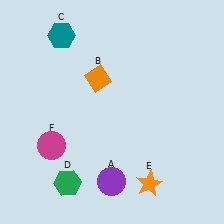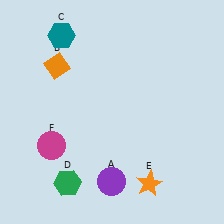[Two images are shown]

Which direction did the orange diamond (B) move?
The orange diamond (B) moved left.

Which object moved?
The orange diamond (B) moved left.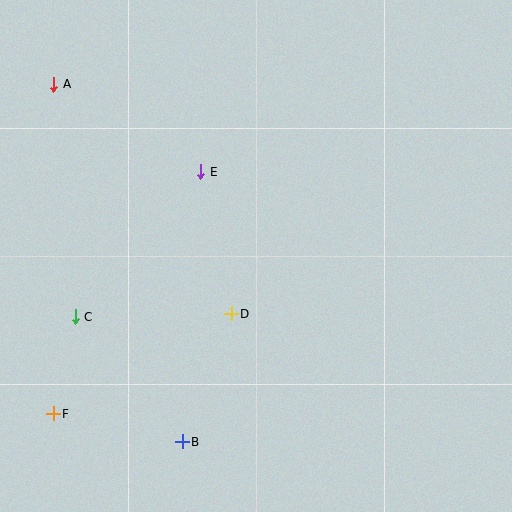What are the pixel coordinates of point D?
Point D is at (231, 314).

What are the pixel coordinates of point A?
Point A is at (54, 84).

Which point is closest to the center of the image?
Point D at (231, 314) is closest to the center.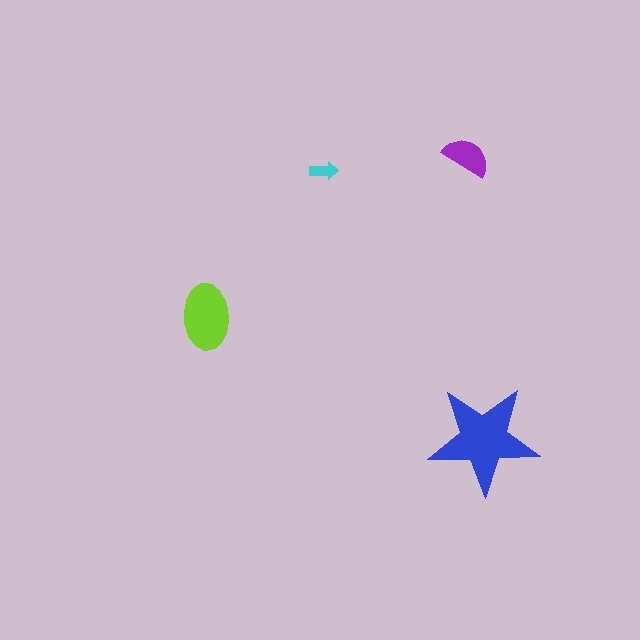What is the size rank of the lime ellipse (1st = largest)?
2nd.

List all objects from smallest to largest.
The cyan arrow, the purple semicircle, the lime ellipse, the blue star.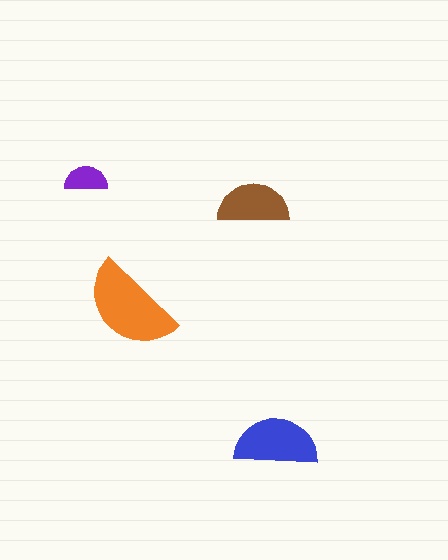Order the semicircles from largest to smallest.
the orange one, the blue one, the brown one, the purple one.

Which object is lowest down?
The blue semicircle is bottommost.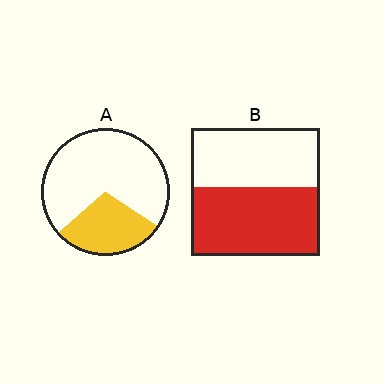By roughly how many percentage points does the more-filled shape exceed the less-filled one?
By roughly 25 percentage points (B over A).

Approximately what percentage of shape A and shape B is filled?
A is approximately 30% and B is approximately 55%.